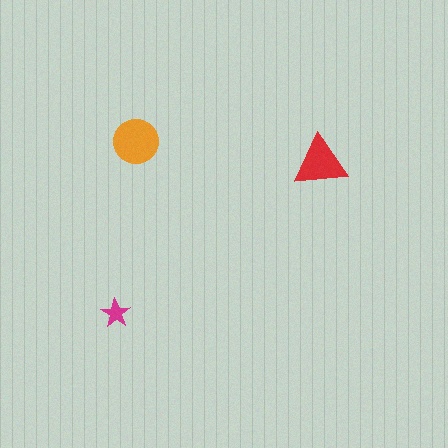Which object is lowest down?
The magenta star is bottommost.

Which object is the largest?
The orange circle.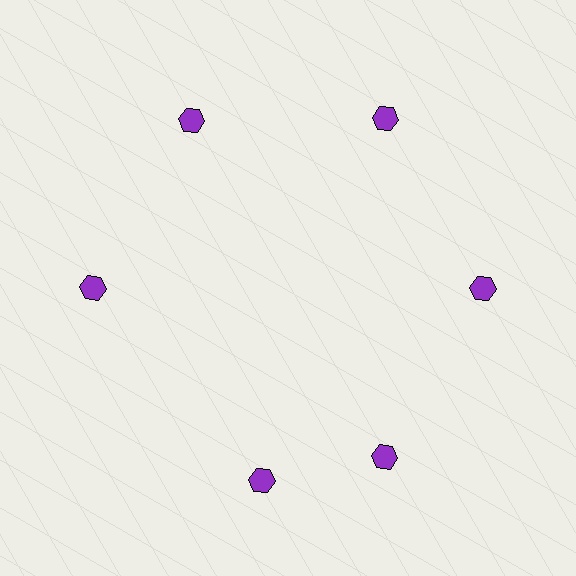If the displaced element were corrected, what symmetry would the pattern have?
It would have 6-fold rotational symmetry — the pattern would map onto itself every 60 degrees.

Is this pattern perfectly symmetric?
No. The 6 purple hexagons are arranged in a ring, but one element near the 7 o'clock position is rotated out of alignment along the ring, breaking the 6-fold rotational symmetry.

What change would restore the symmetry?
The symmetry would be restored by rotating it back into even spacing with its neighbors so that all 6 hexagons sit at equal angles and equal distance from the center.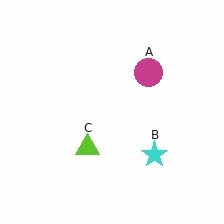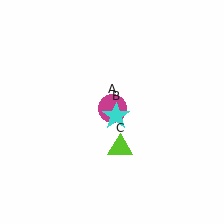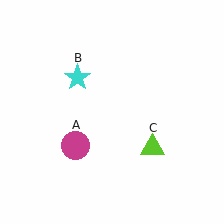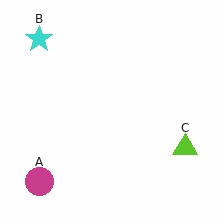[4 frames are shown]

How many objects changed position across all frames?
3 objects changed position: magenta circle (object A), cyan star (object B), lime triangle (object C).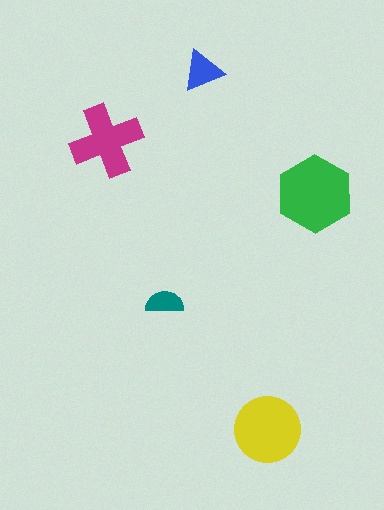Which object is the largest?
The green hexagon.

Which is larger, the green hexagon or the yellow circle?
The green hexagon.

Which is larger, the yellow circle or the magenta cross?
The yellow circle.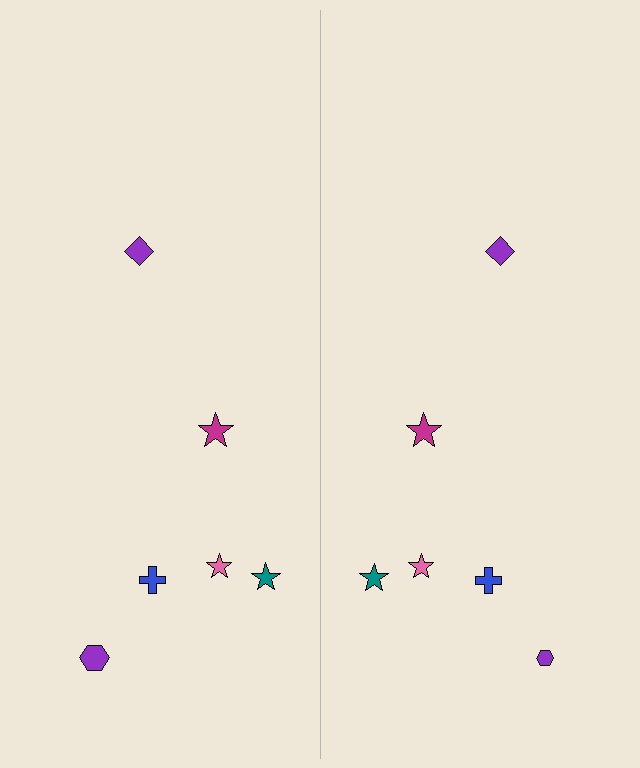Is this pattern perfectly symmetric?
No, the pattern is not perfectly symmetric. The purple hexagon on the right side has a different size than its mirror counterpart.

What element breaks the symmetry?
The purple hexagon on the right side has a different size than its mirror counterpart.